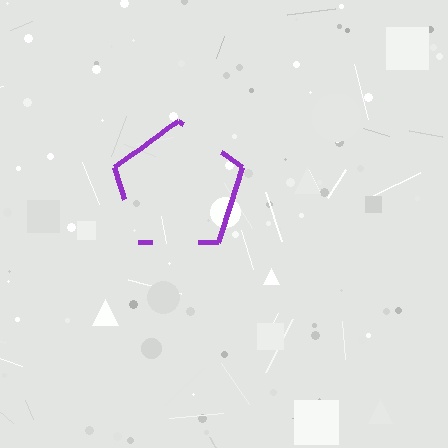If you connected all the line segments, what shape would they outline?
They would outline a pentagon.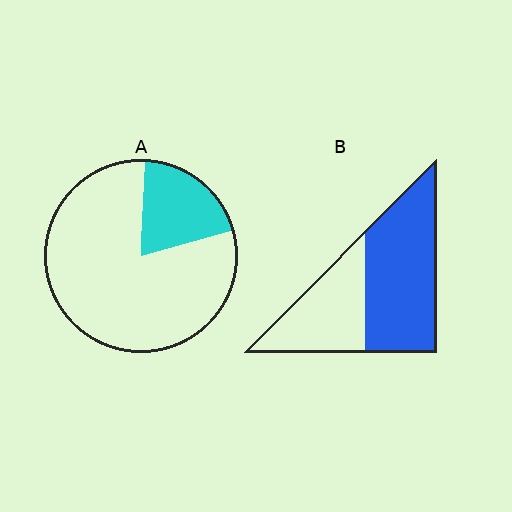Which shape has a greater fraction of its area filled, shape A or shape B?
Shape B.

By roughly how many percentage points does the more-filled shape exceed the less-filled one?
By roughly 40 percentage points (B over A).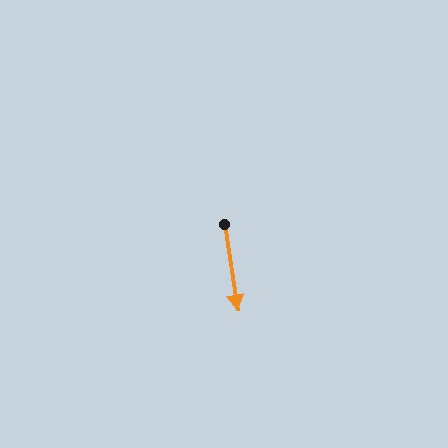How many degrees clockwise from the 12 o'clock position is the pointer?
Approximately 171 degrees.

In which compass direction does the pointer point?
South.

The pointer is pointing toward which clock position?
Roughly 6 o'clock.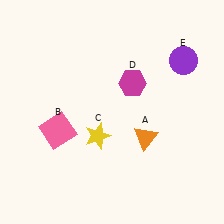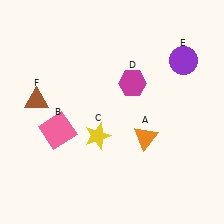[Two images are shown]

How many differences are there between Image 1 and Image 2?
There is 1 difference between the two images.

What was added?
A brown triangle (F) was added in Image 2.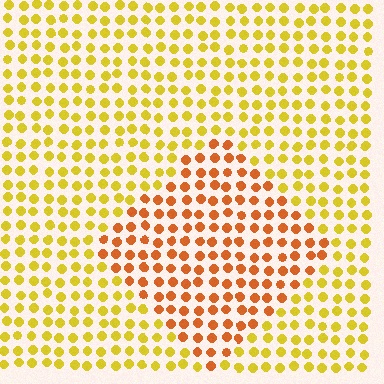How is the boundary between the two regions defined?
The boundary is defined purely by a slight shift in hue (about 34 degrees). Spacing, size, and orientation are identical on both sides.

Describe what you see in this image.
The image is filled with small yellow elements in a uniform arrangement. A diamond-shaped region is visible where the elements are tinted to a slightly different hue, forming a subtle color boundary.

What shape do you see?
I see a diamond.